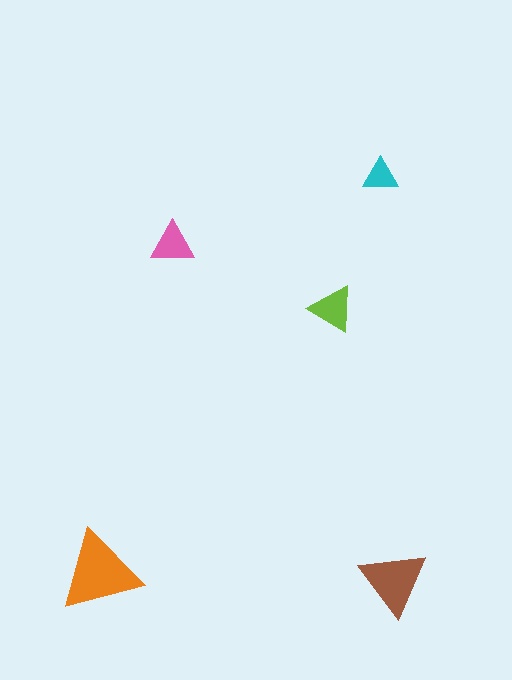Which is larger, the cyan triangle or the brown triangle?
The brown one.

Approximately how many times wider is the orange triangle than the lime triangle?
About 1.5 times wider.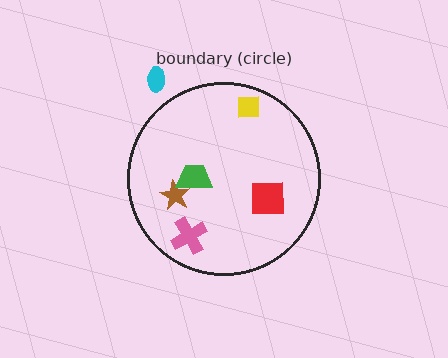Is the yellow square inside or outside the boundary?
Inside.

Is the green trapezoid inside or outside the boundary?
Inside.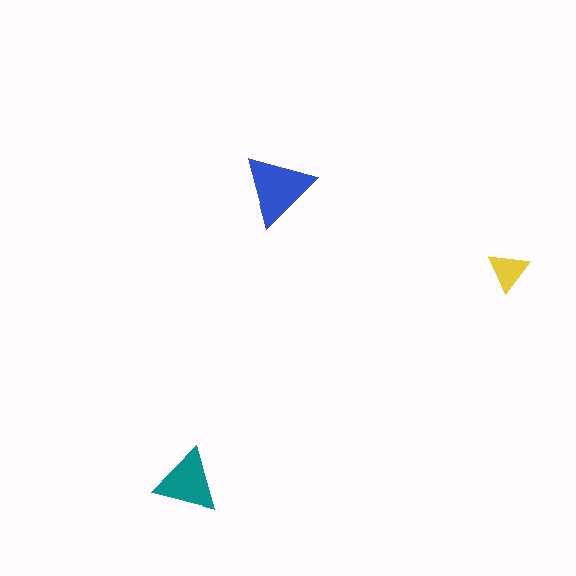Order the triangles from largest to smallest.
the blue one, the teal one, the yellow one.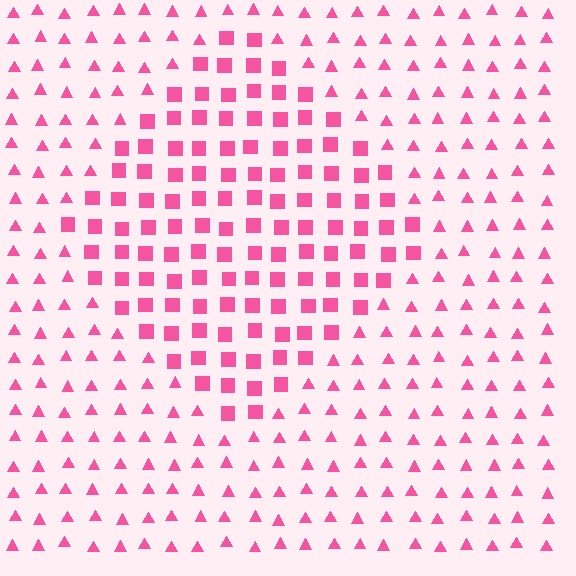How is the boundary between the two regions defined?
The boundary is defined by a change in element shape: squares inside vs. triangles outside. All elements share the same color and spacing.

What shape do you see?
I see a diamond.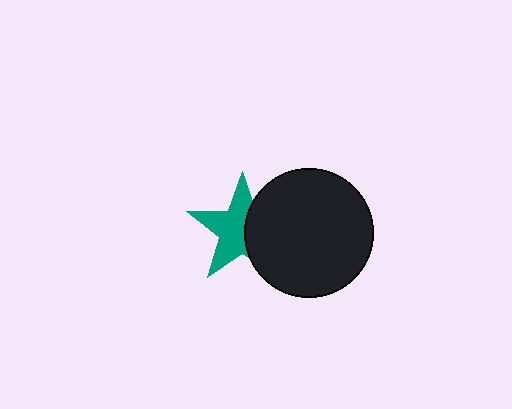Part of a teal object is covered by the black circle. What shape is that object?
It is a star.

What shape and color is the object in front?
The object in front is a black circle.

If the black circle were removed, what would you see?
You would see the complete teal star.